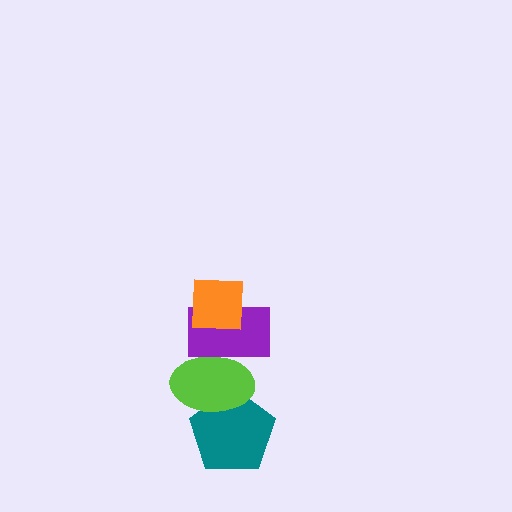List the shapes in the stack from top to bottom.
From top to bottom: the orange square, the purple rectangle, the lime ellipse, the teal pentagon.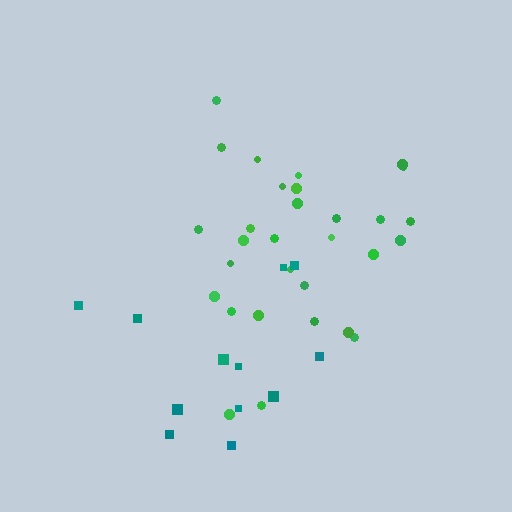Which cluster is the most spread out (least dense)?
Teal.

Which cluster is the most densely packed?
Green.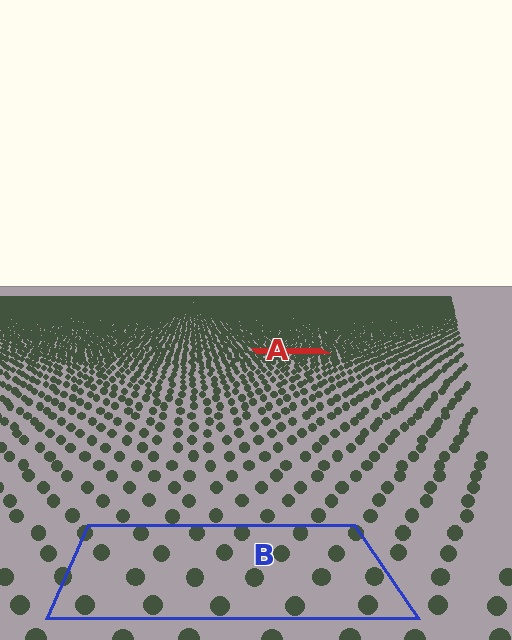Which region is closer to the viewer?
Region B is closer. The texture elements there are larger and more spread out.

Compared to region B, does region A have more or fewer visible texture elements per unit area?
Region A has more texture elements per unit area — they are packed more densely because it is farther away.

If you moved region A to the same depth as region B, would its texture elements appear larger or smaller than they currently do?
They would appear larger. At a closer depth, the same texture elements are projected at a bigger on-screen size.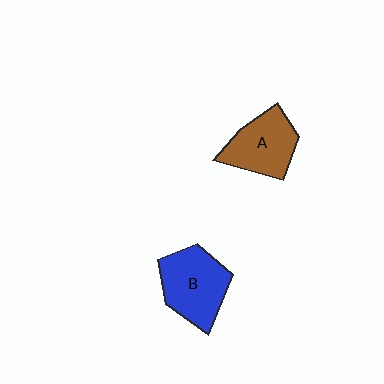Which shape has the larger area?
Shape B (blue).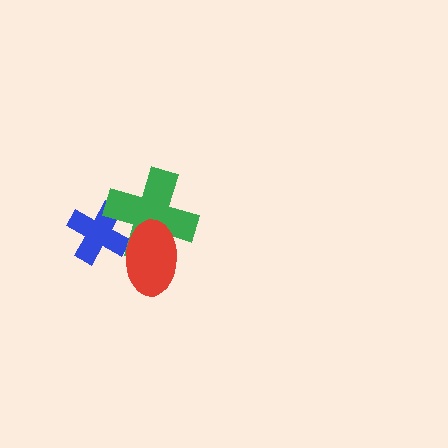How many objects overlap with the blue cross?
2 objects overlap with the blue cross.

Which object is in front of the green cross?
The red ellipse is in front of the green cross.